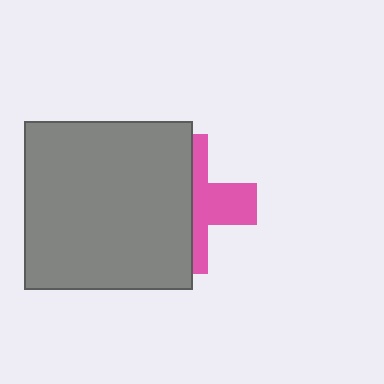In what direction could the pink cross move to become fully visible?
The pink cross could move right. That would shift it out from behind the gray square entirely.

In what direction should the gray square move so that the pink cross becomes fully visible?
The gray square should move left. That is the shortest direction to clear the overlap and leave the pink cross fully visible.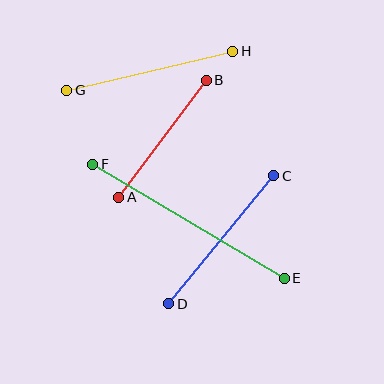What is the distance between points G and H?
The distance is approximately 170 pixels.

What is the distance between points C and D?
The distance is approximately 166 pixels.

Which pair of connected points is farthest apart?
Points E and F are farthest apart.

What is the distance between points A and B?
The distance is approximately 146 pixels.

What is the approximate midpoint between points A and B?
The midpoint is at approximately (162, 139) pixels.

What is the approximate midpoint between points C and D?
The midpoint is at approximately (221, 240) pixels.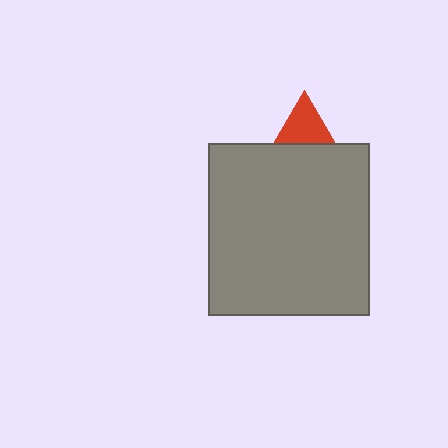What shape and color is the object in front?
The object in front is a gray rectangle.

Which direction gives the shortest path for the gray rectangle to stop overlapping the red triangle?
Moving down gives the shortest separation.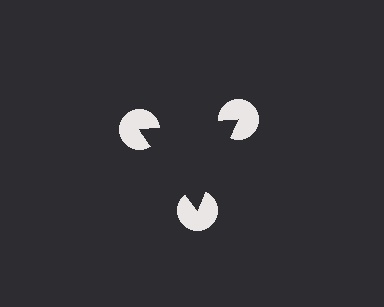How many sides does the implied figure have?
3 sides.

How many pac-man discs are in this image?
There are 3 — one at each vertex of the illusory triangle.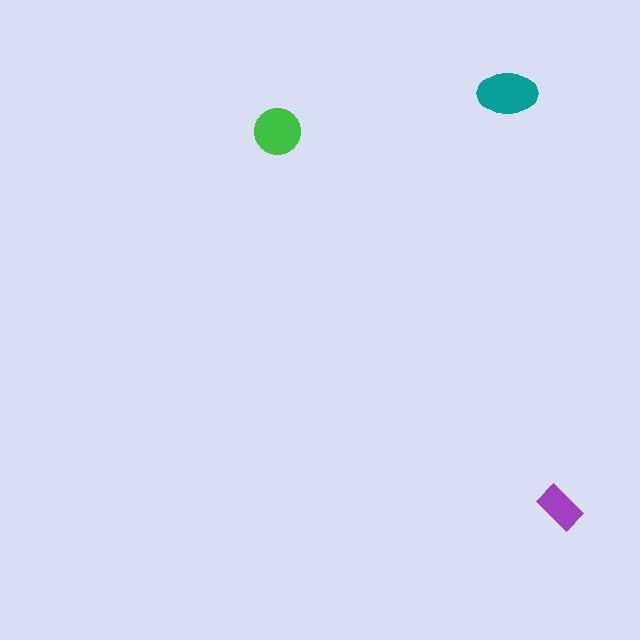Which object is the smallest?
The purple rectangle.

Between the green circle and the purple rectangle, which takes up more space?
The green circle.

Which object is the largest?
The teal ellipse.